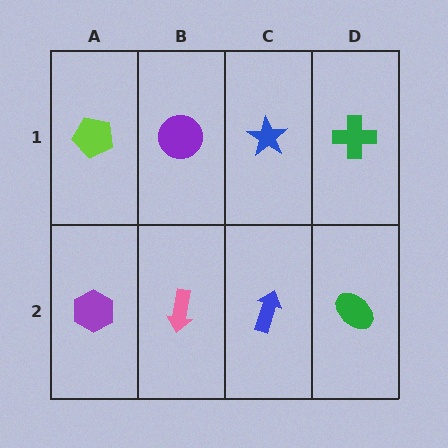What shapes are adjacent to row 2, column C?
A blue star (row 1, column C), a pink arrow (row 2, column B), a green ellipse (row 2, column D).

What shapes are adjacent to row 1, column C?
A blue arrow (row 2, column C), a purple circle (row 1, column B), a green cross (row 1, column D).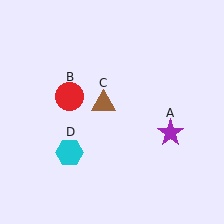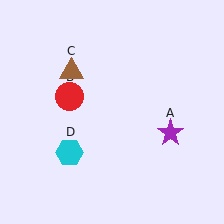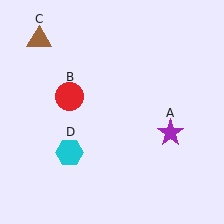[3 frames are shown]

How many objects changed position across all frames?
1 object changed position: brown triangle (object C).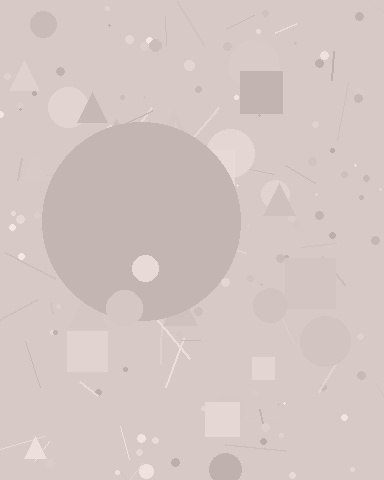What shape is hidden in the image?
A circle is hidden in the image.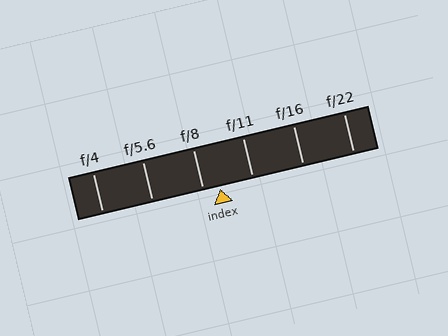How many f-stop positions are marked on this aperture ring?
There are 6 f-stop positions marked.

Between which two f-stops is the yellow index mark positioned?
The index mark is between f/8 and f/11.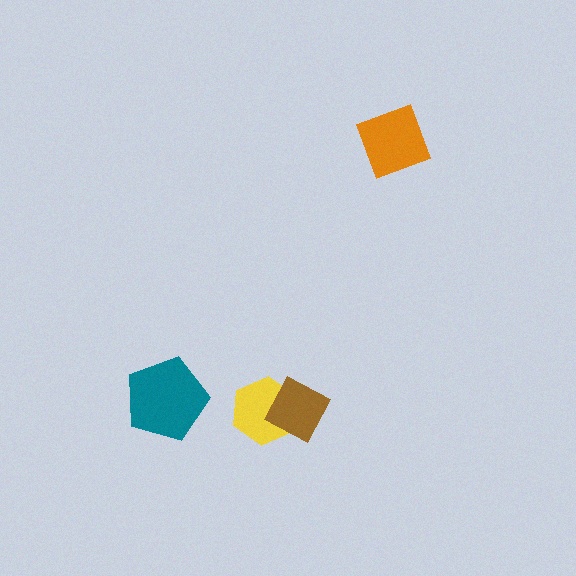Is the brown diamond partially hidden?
No, no other shape covers it.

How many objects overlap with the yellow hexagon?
1 object overlaps with the yellow hexagon.